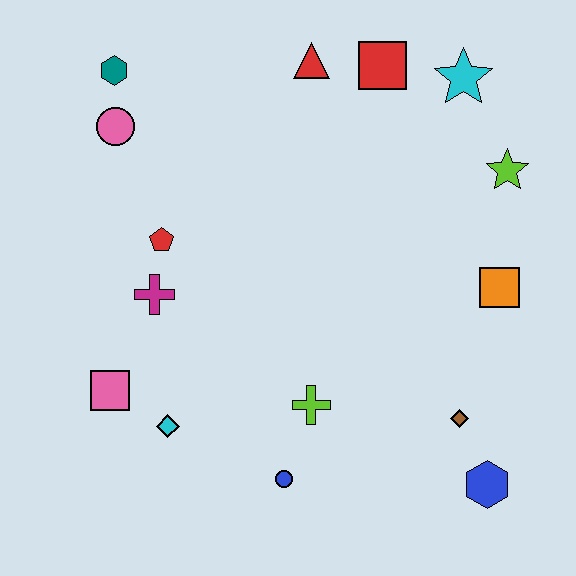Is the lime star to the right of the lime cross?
Yes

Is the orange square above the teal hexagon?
No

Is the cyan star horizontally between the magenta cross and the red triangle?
No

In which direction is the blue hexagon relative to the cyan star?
The blue hexagon is below the cyan star.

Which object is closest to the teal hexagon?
The pink circle is closest to the teal hexagon.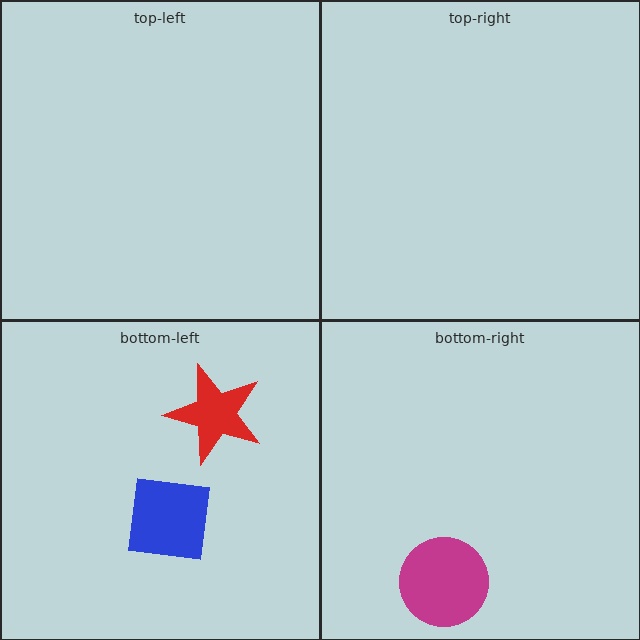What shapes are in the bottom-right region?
The magenta circle.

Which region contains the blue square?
The bottom-left region.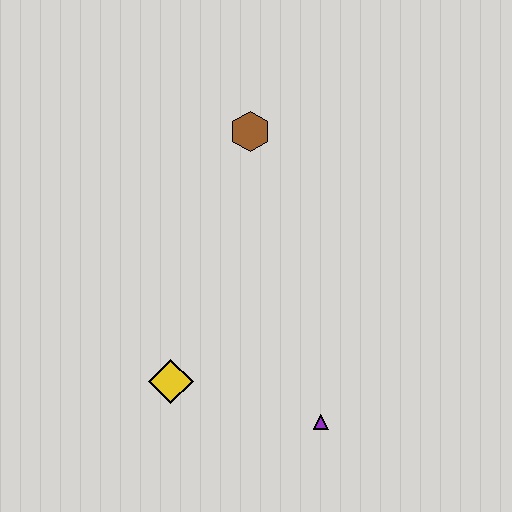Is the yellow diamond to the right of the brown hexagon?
No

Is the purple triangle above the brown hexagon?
No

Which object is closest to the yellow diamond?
The purple triangle is closest to the yellow diamond.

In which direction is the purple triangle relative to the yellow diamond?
The purple triangle is to the right of the yellow diamond.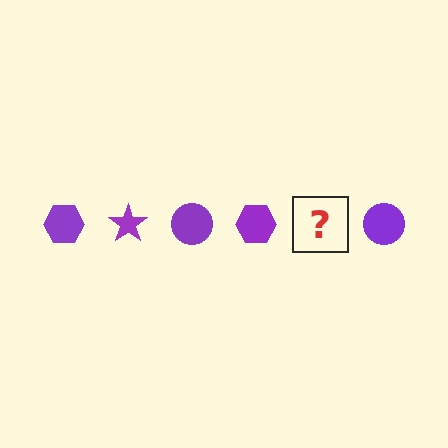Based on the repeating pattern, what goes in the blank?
The blank should be a purple star.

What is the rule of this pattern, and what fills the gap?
The rule is that the pattern cycles through hexagon, star, circle shapes in purple. The gap should be filled with a purple star.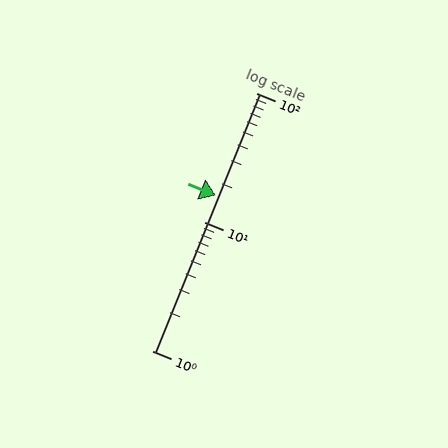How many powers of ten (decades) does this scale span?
The scale spans 2 decades, from 1 to 100.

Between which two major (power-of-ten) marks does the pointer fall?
The pointer is between 10 and 100.